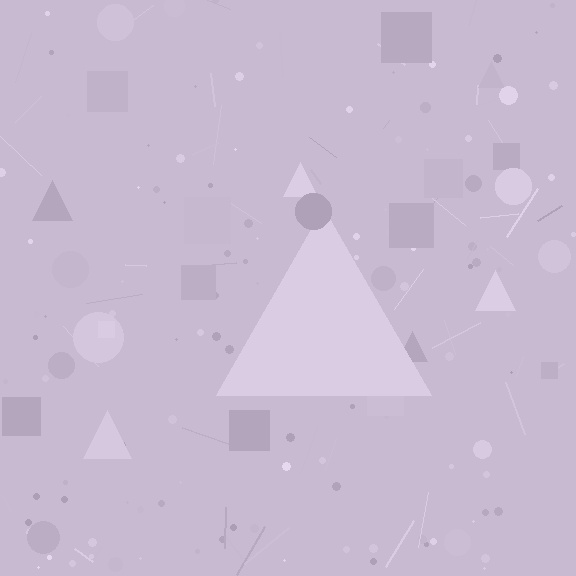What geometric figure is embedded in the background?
A triangle is embedded in the background.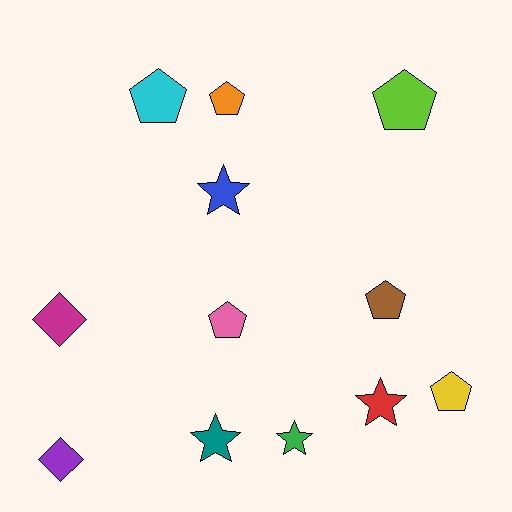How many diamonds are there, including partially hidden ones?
There are 2 diamonds.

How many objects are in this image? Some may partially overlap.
There are 12 objects.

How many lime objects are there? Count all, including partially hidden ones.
There is 1 lime object.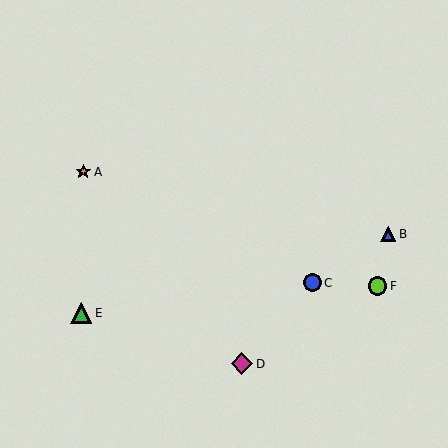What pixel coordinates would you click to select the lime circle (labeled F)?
Click at (377, 286) to select the lime circle F.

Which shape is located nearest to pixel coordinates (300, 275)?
The blue circle (labeled C) at (312, 283) is nearest to that location.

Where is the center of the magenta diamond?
The center of the magenta diamond is at (242, 364).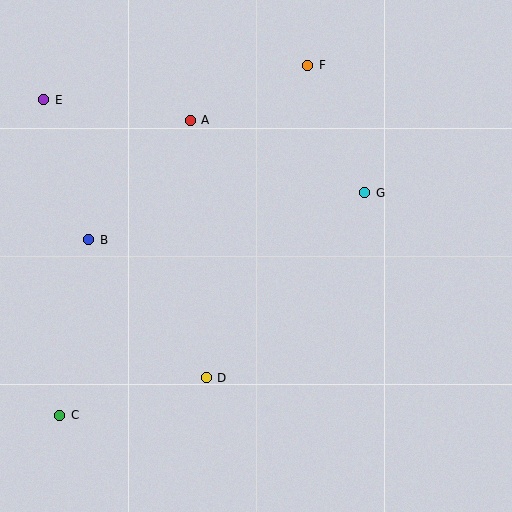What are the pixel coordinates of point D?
Point D is at (206, 378).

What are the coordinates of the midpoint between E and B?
The midpoint between E and B is at (66, 170).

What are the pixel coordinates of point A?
Point A is at (190, 120).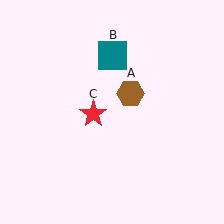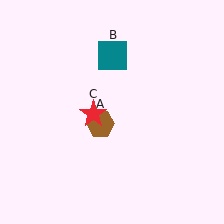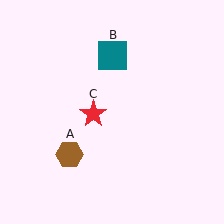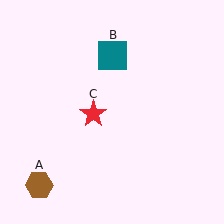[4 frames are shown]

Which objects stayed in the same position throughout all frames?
Teal square (object B) and red star (object C) remained stationary.